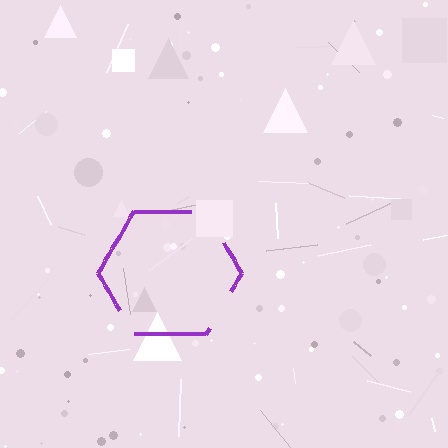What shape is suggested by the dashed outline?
The dashed outline suggests a hexagon.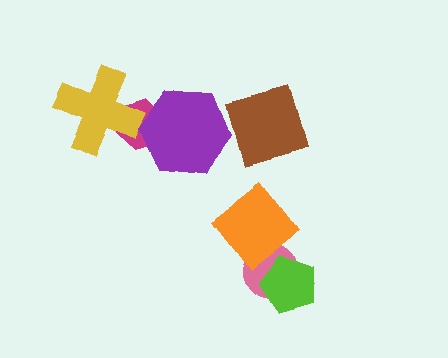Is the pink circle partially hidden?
Yes, it is partially covered by another shape.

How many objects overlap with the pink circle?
2 objects overlap with the pink circle.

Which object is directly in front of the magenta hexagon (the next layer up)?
The yellow cross is directly in front of the magenta hexagon.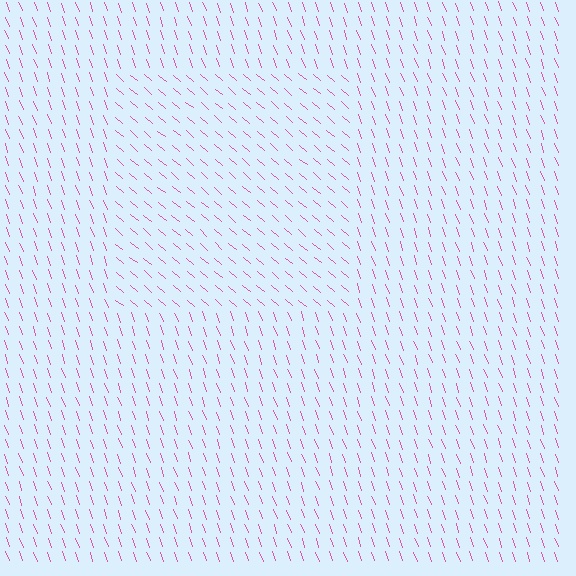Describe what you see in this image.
The image is filled with small pink line segments. A rectangle region in the image has lines oriented differently from the surrounding lines, creating a visible texture boundary.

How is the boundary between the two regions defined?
The boundary is defined purely by a change in line orientation (approximately 30 degrees difference). All lines are the same color and thickness.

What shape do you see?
I see a rectangle.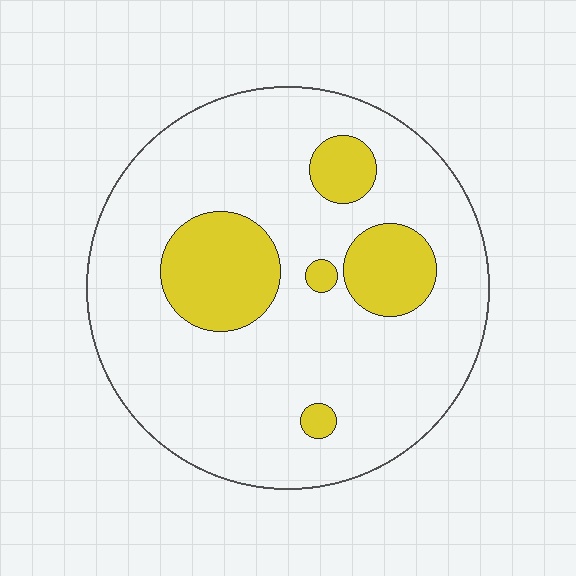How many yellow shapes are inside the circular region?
5.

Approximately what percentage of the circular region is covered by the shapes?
Approximately 20%.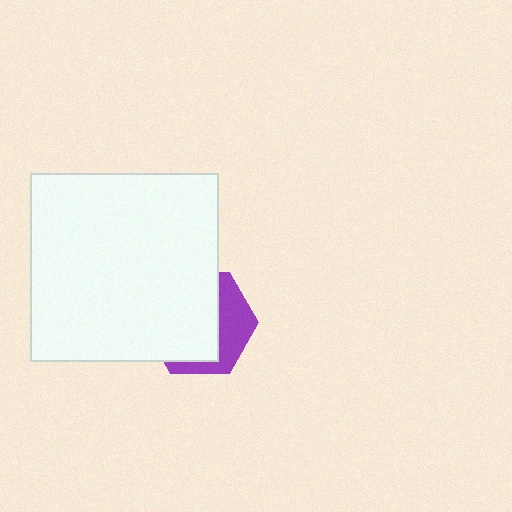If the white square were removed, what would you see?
You would see the complete purple hexagon.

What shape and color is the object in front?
The object in front is a white square.